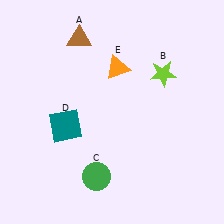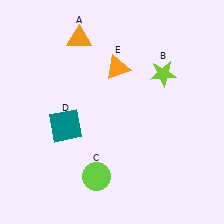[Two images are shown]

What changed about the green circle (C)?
In Image 1, C is green. In Image 2, it changed to lime.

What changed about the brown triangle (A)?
In Image 1, A is brown. In Image 2, it changed to orange.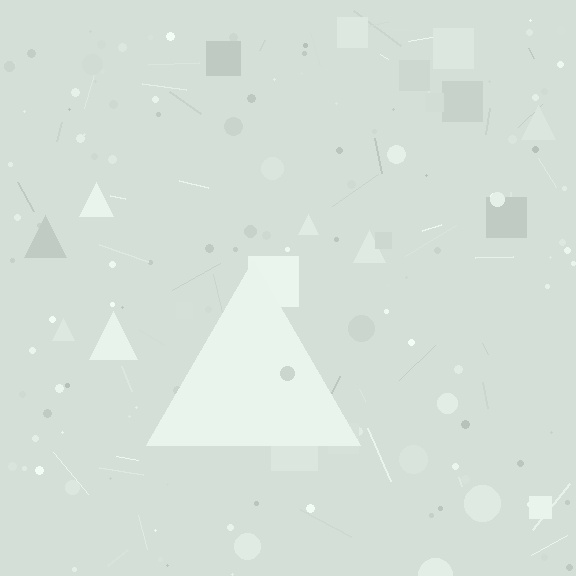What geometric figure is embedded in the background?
A triangle is embedded in the background.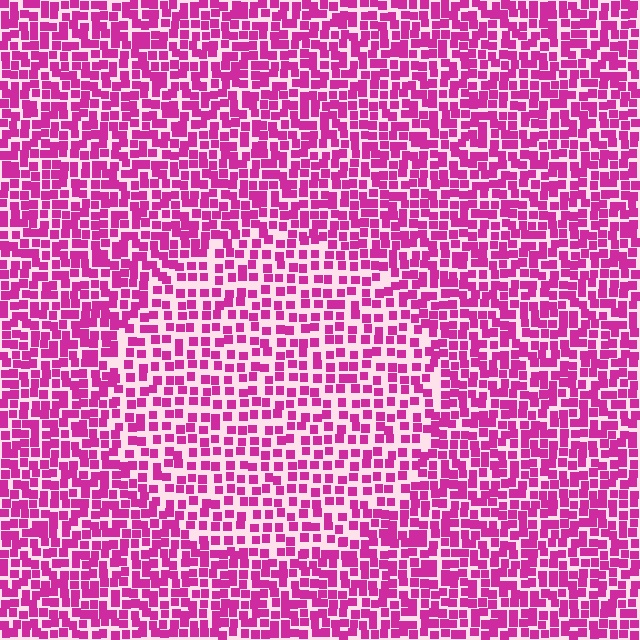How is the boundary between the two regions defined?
The boundary is defined by a change in element density (approximately 1.5x ratio). All elements are the same color, size, and shape.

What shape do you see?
I see a circle.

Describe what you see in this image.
The image contains small magenta elements arranged at two different densities. A circle-shaped region is visible where the elements are less densely packed than the surrounding area.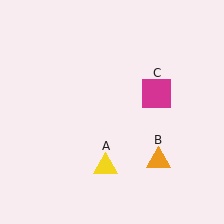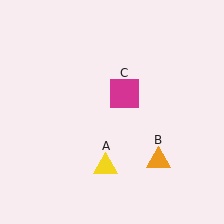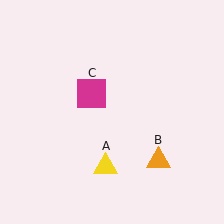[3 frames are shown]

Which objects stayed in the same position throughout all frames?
Yellow triangle (object A) and orange triangle (object B) remained stationary.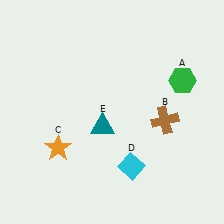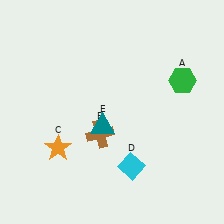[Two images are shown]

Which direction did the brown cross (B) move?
The brown cross (B) moved left.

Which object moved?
The brown cross (B) moved left.